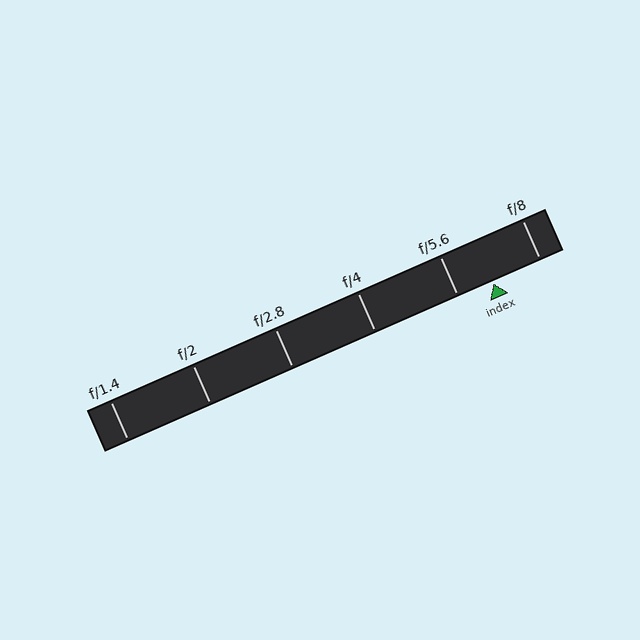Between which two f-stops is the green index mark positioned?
The index mark is between f/5.6 and f/8.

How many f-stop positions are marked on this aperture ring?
There are 6 f-stop positions marked.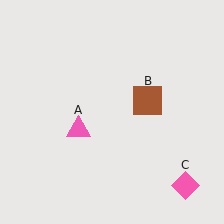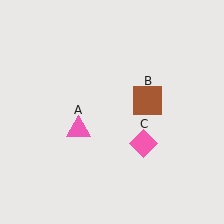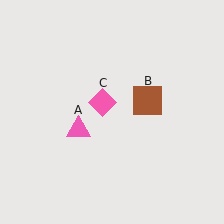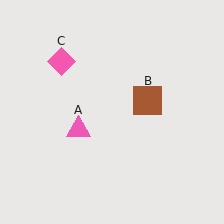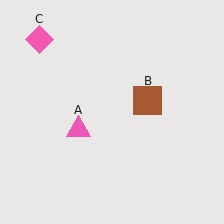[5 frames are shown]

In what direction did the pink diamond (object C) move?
The pink diamond (object C) moved up and to the left.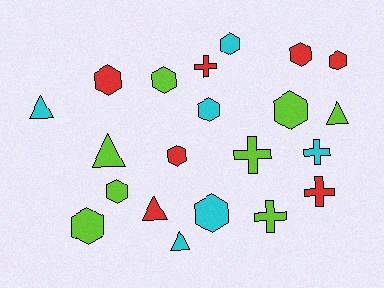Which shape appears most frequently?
Hexagon, with 11 objects.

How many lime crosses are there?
There are 2 lime crosses.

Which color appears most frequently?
Lime, with 8 objects.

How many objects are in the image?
There are 21 objects.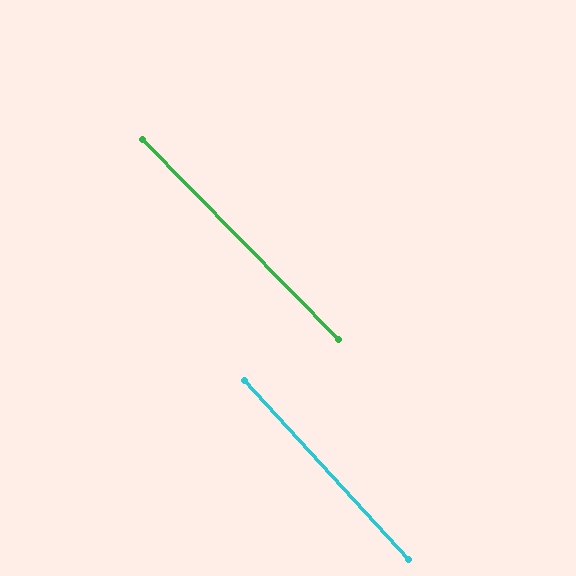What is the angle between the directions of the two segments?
Approximately 2 degrees.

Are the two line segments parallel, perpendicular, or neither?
Parallel — their directions differ by only 1.9°.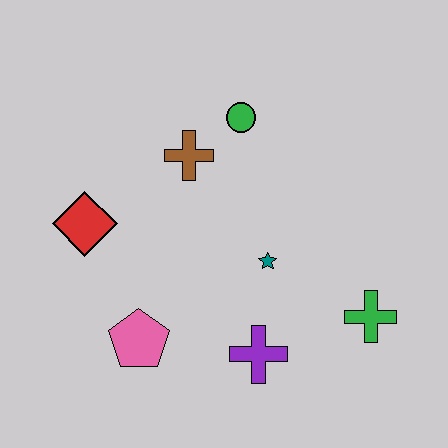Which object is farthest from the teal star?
The red diamond is farthest from the teal star.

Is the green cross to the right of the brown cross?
Yes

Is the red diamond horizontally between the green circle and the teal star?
No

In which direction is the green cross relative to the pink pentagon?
The green cross is to the right of the pink pentagon.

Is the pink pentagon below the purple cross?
No